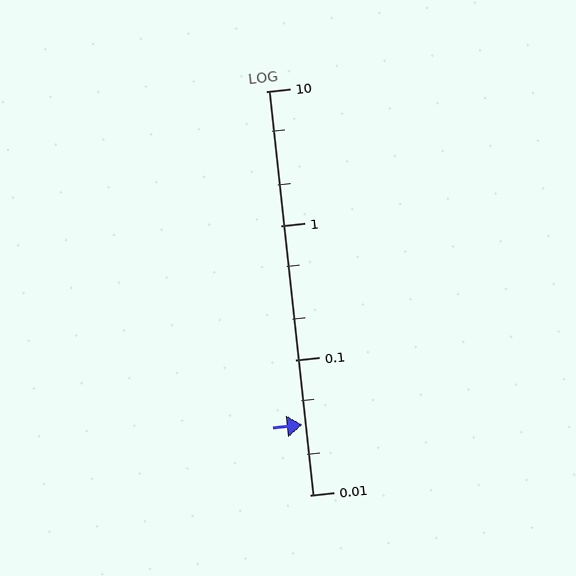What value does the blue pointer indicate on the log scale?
The pointer indicates approximately 0.033.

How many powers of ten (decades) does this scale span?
The scale spans 3 decades, from 0.01 to 10.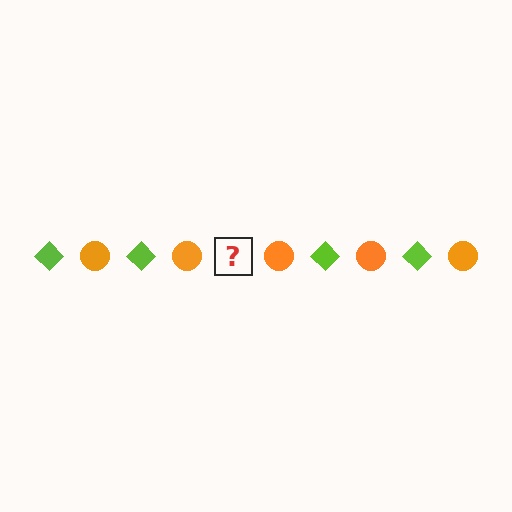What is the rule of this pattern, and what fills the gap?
The rule is that the pattern alternates between lime diamond and orange circle. The gap should be filled with a lime diamond.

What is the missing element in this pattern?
The missing element is a lime diamond.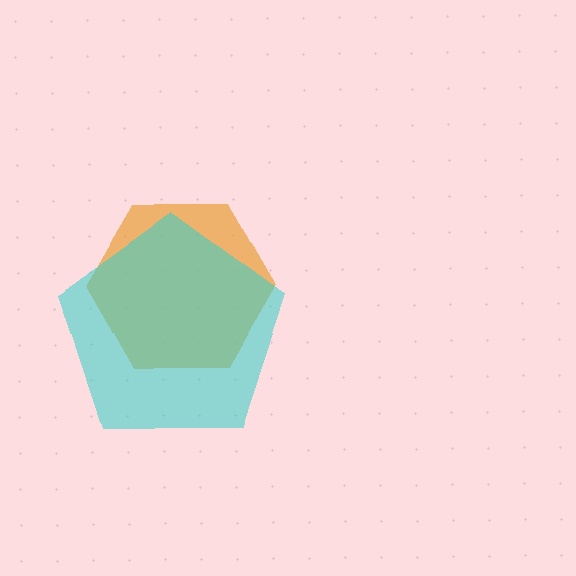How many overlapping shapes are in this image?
There are 2 overlapping shapes in the image.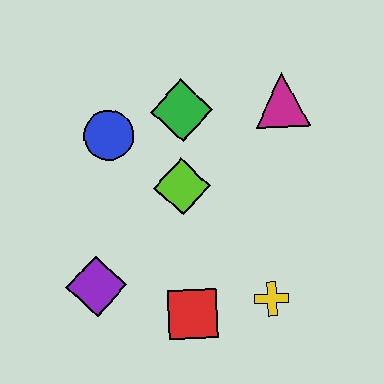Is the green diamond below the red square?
No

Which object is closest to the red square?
The yellow cross is closest to the red square.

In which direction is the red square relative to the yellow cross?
The red square is to the left of the yellow cross.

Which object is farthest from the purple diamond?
The magenta triangle is farthest from the purple diamond.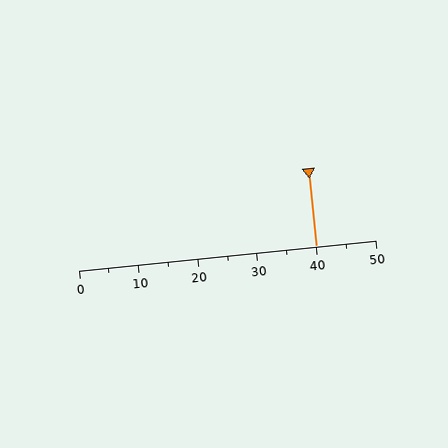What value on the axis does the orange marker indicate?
The marker indicates approximately 40.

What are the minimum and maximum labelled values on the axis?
The axis runs from 0 to 50.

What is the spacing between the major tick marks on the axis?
The major ticks are spaced 10 apart.